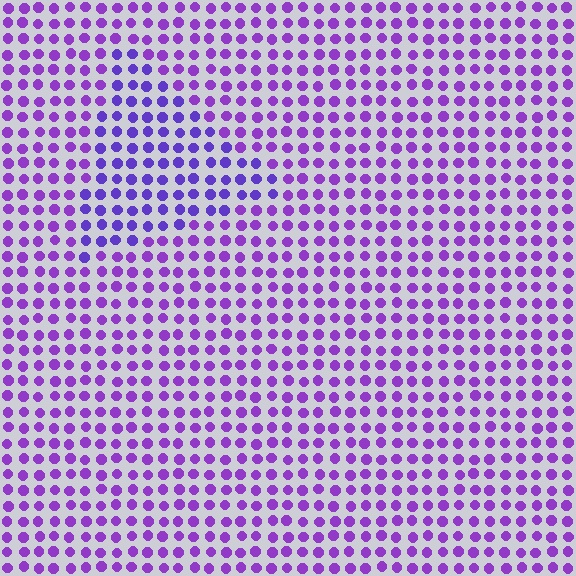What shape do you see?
I see a triangle.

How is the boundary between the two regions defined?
The boundary is defined purely by a slight shift in hue (about 20 degrees). Spacing, size, and orientation are identical on both sides.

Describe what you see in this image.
The image is filled with small purple elements in a uniform arrangement. A triangle-shaped region is visible where the elements are tinted to a slightly different hue, forming a subtle color boundary.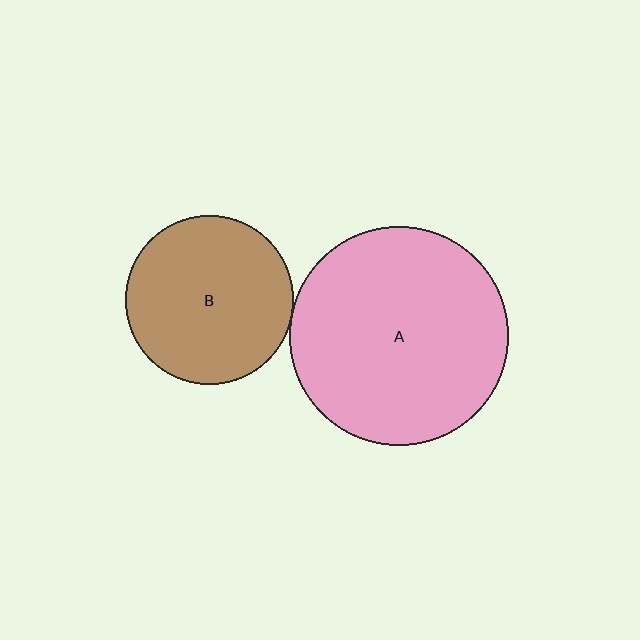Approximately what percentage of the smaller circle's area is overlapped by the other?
Approximately 5%.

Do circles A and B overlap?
Yes.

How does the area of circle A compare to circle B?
Approximately 1.7 times.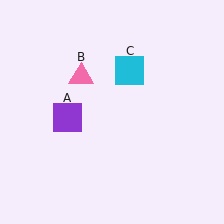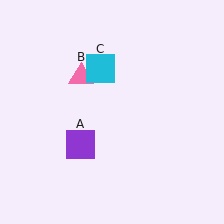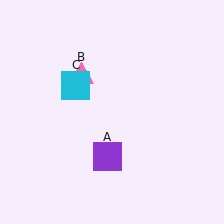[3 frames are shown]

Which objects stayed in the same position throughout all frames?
Pink triangle (object B) remained stationary.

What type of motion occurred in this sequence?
The purple square (object A), cyan square (object C) rotated counterclockwise around the center of the scene.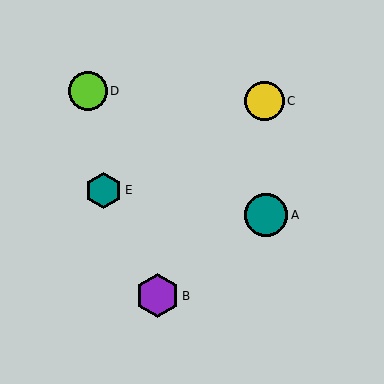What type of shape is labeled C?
Shape C is a yellow circle.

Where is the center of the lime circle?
The center of the lime circle is at (88, 91).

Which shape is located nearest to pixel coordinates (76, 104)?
The lime circle (labeled D) at (88, 91) is nearest to that location.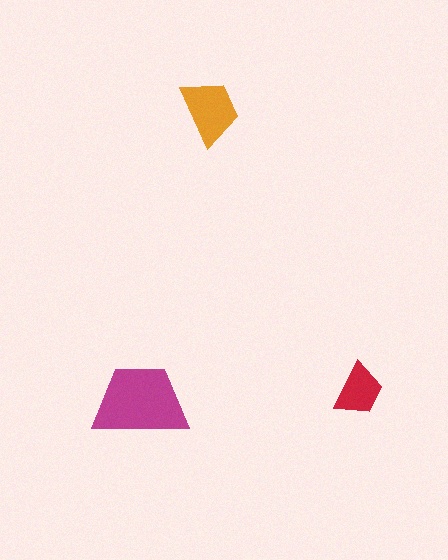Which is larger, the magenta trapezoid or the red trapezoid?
The magenta one.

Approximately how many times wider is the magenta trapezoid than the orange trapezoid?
About 1.5 times wider.